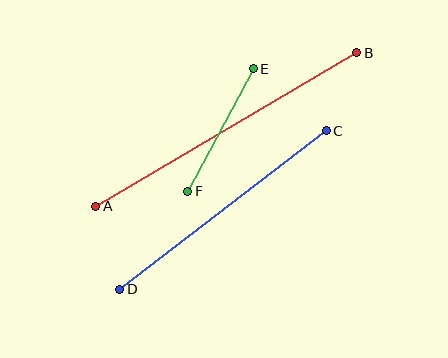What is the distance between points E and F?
The distance is approximately 139 pixels.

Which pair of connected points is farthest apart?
Points A and B are farthest apart.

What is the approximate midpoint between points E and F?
The midpoint is at approximately (220, 130) pixels.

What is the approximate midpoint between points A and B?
The midpoint is at approximately (226, 129) pixels.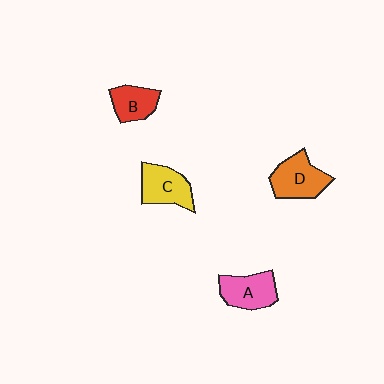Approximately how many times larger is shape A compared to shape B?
Approximately 1.3 times.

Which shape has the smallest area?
Shape B (red).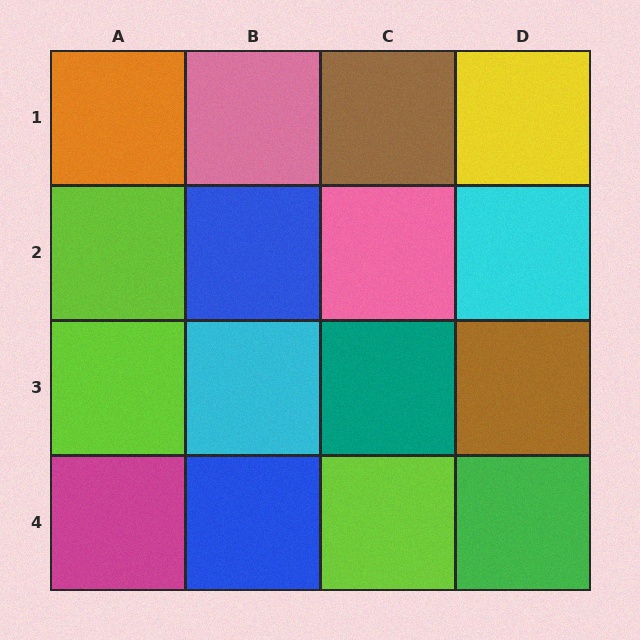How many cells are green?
1 cell is green.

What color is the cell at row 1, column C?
Brown.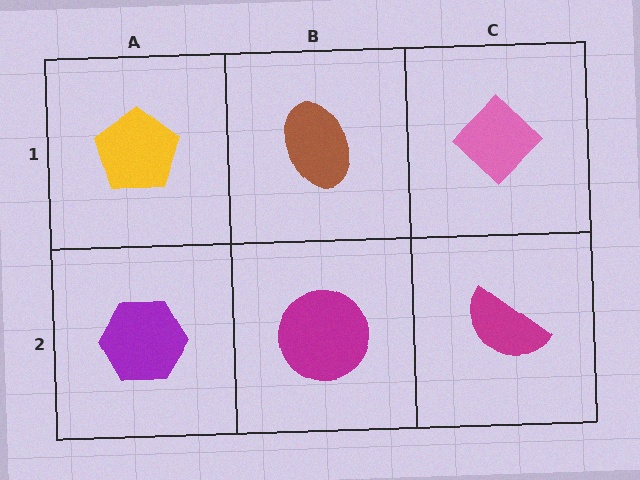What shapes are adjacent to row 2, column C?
A pink diamond (row 1, column C), a magenta circle (row 2, column B).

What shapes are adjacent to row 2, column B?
A brown ellipse (row 1, column B), a purple hexagon (row 2, column A), a magenta semicircle (row 2, column C).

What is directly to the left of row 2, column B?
A purple hexagon.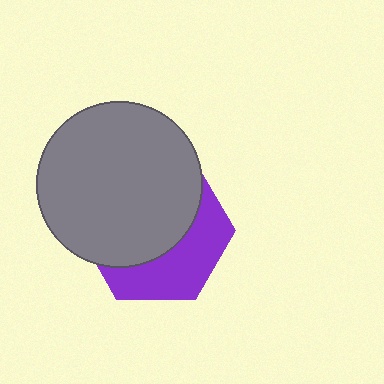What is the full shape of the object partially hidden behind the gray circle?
The partially hidden object is a purple hexagon.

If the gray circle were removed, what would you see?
You would see the complete purple hexagon.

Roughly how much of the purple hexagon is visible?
A small part of it is visible (roughly 39%).